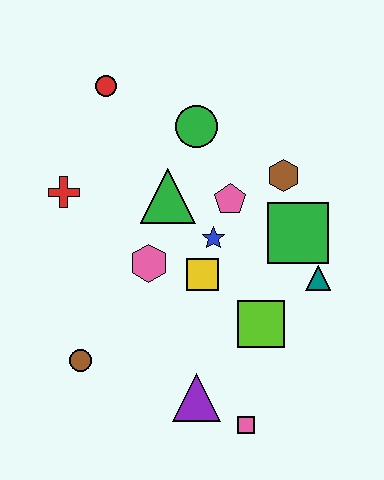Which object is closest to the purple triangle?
The pink square is closest to the purple triangle.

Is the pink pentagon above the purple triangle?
Yes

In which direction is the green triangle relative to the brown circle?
The green triangle is above the brown circle.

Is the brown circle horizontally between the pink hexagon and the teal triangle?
No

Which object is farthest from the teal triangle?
The red circle is farthest from the teal triangle.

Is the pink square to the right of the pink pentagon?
Yes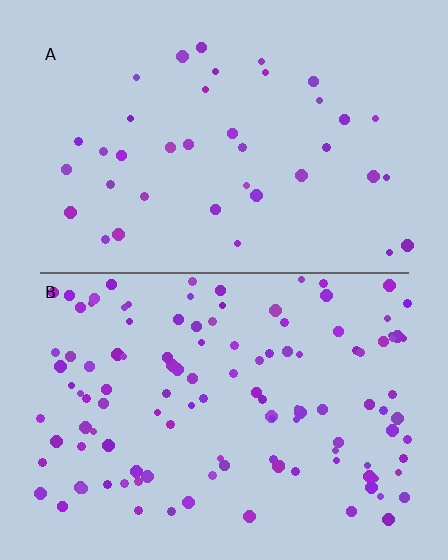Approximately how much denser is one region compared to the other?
Approximately 3.0× — region B over region A.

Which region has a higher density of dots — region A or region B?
B (the bottom).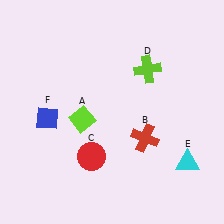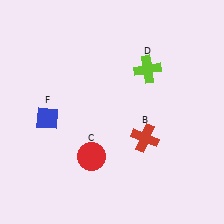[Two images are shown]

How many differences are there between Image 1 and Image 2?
There are 2 differences between the two images.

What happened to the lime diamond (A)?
The lime diamond (A) was removed in Image 2. It was in the bottom-left area of Image 1.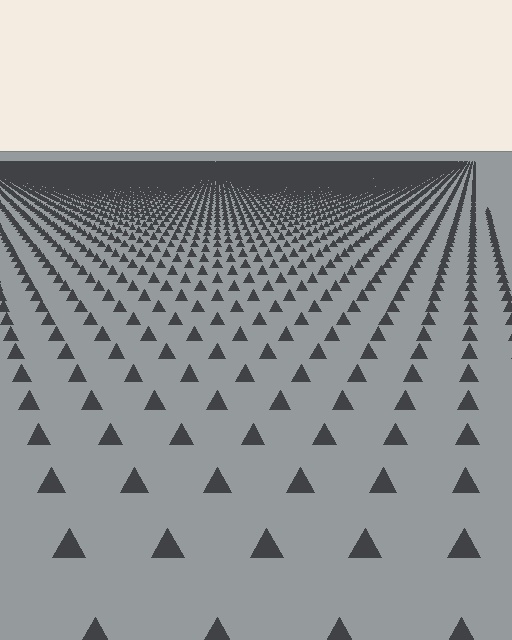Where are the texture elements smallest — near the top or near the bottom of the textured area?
Near the top.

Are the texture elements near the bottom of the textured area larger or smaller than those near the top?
Larger. Near the bottom, elements are closer to the viewer and appear at a bigger on-screen size.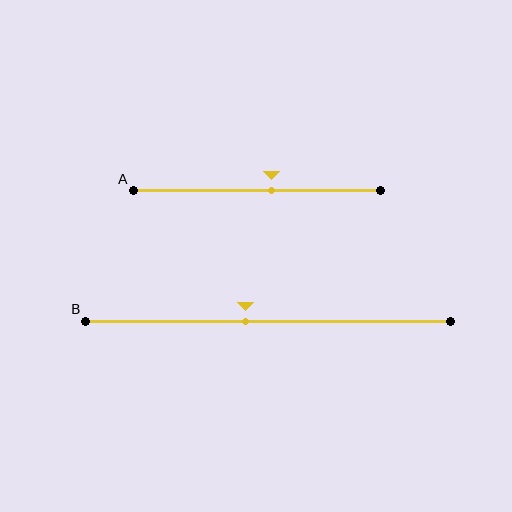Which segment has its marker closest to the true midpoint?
Segment A has its marker closest to the true midpoint.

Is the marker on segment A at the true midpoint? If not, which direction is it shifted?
No, the marker on segment A is shifted to the right by about 6% of the segment length.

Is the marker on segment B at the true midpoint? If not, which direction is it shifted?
No, the marker on segment B is shifted to the left by about 6% of the segment length.